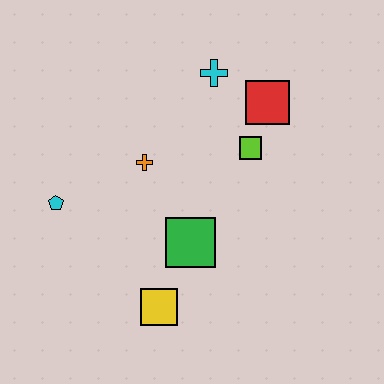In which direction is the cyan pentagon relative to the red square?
The cyan pentagon is to the left of the red square.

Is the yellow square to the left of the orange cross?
No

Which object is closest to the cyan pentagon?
The orange cross is closest to the cyan pentagon.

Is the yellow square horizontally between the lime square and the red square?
No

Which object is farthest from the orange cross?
The yellow square is farthest from the orange cross.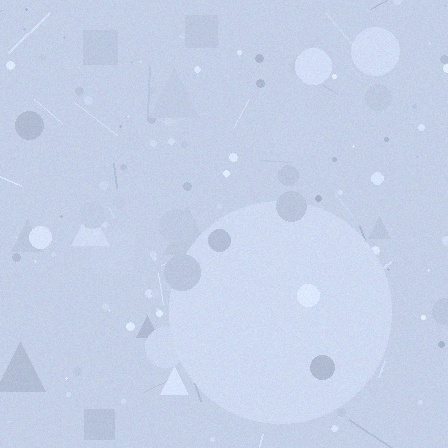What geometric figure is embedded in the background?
A circle is embedded in the background.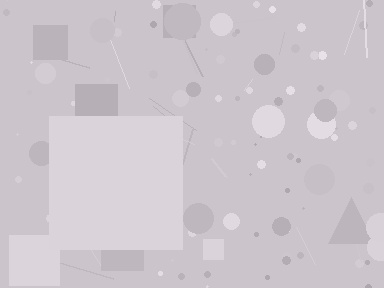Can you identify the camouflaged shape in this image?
The camouflaged shape is a square.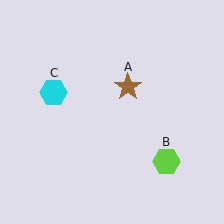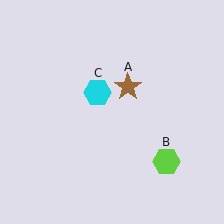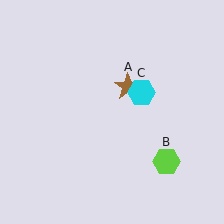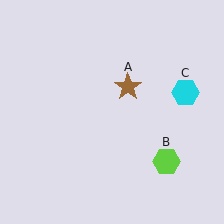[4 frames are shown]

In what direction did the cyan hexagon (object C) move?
The cyan hexagon (object C) moved right.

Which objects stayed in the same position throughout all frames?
Brown star (object A) and lime hexagon (object B) remained stationary.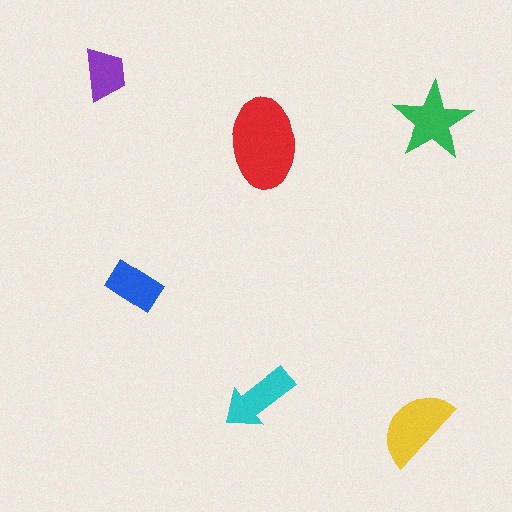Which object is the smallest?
The purple trapezoid.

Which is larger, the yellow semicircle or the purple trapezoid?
The yellow semicircle.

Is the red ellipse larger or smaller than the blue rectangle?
Larger.